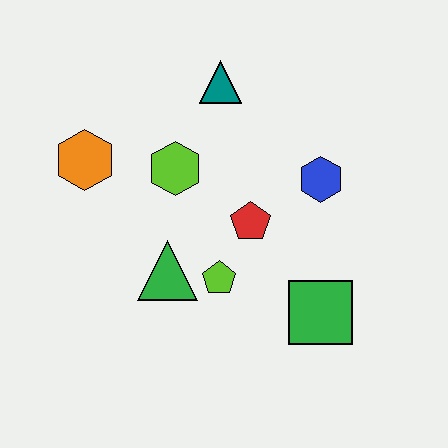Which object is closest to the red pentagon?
The lime pentagon is closest to the red pentagon.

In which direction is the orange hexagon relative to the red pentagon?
The orange hexagon is to the left of the red pentagon.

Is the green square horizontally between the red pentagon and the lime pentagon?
No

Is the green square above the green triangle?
No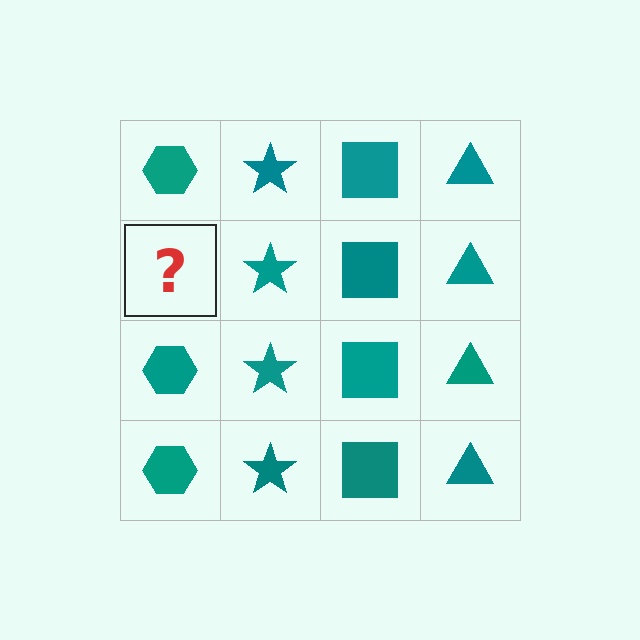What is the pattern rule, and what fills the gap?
The rule is that each column has a consistent shape. The gap should be filled with a teal hexagon.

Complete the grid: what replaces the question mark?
The question mark should be replaced with a teal hexagon.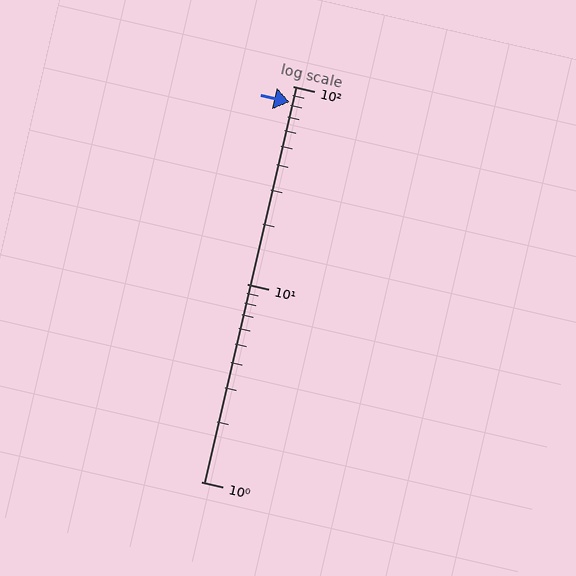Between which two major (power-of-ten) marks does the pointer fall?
The pointer is between 10 and 100.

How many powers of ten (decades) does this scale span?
The scale spans 2 decades, from 1 to 100.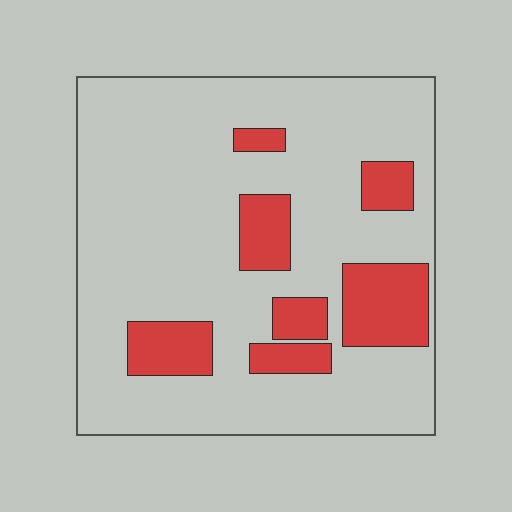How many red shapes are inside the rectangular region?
7.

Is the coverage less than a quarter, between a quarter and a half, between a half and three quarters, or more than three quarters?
Less than a quarter.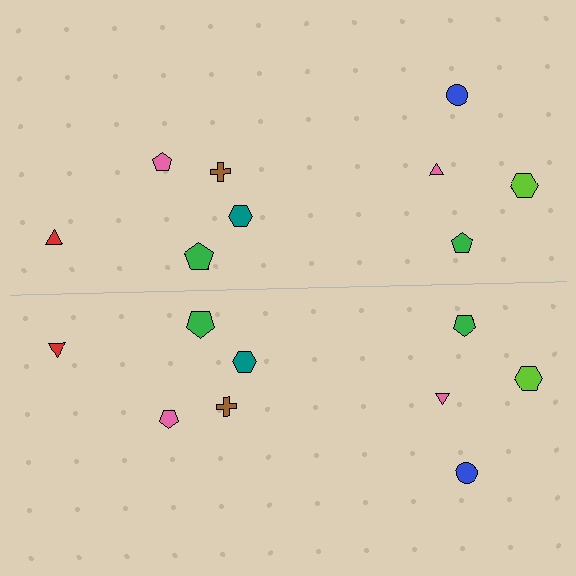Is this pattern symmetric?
Yes, this pattern has bilateral (reflection) symmetry.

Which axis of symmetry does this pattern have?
The pattern has a horizontal axis of symmetry running through the center of the image.